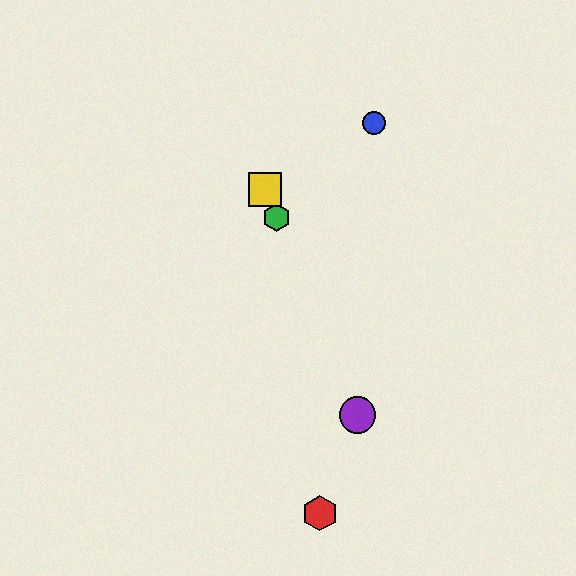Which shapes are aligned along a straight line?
The green hexagon, the yellow square, the purple circle are aligned along a straight line.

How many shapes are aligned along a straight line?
3 shapes (the green hexagon, the yellow square, the purple circle) are aligned along a straight line.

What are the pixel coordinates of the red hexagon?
The red hexagon is at (320, 513).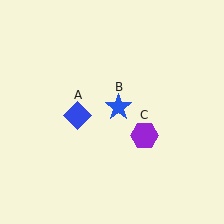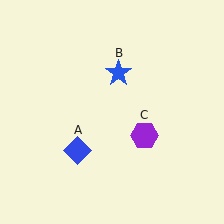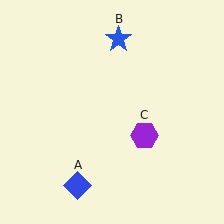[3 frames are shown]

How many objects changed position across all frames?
2 objects changed position: blue diamond (object A), blue star (object B).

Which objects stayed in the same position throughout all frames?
Purple hexagon (object C) remained stationary.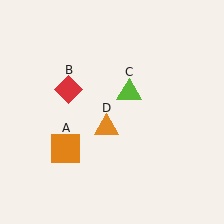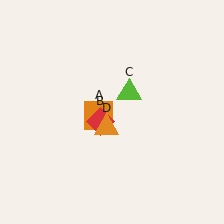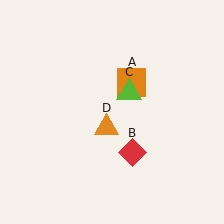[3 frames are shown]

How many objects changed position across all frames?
2 objects changed position: orange square (object A), red diamond (object B).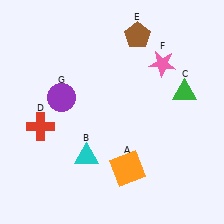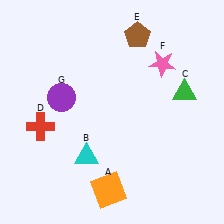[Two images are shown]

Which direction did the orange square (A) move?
The orange square (A) moved down.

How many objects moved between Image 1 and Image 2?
1 object moved between the two images.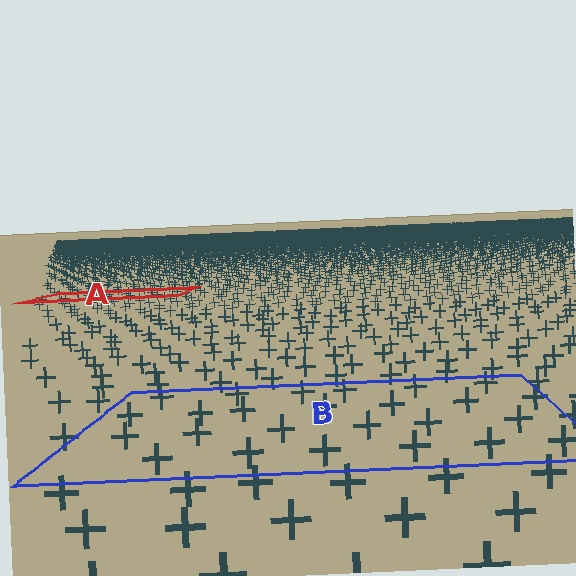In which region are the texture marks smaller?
The texture marks are smaller in region A, because it is farther away.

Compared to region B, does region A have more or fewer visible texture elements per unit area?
Region A has more texture elements per unit area — they are packed more densely because it is farther away.